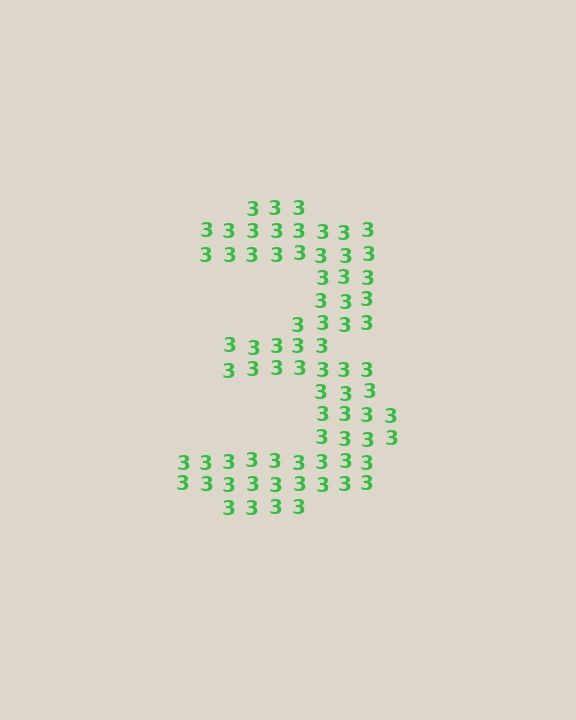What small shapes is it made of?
It is made of small digit 3's.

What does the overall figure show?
The overall figure shows the digit 3.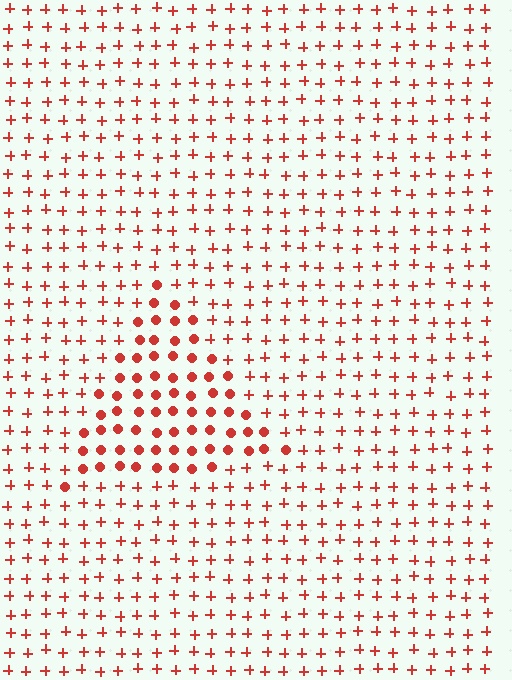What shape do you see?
I see a triangle.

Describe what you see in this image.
The image is filled with small red elements arranged in a uniform grid. A triangle-shaped region contains circles, while the surrounding area contains plus signs. The boundary is defined purely by the change in element shape.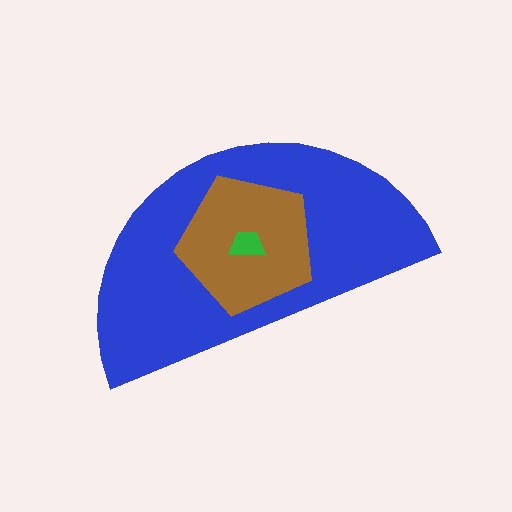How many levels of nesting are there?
3.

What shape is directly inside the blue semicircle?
The brown pentagon.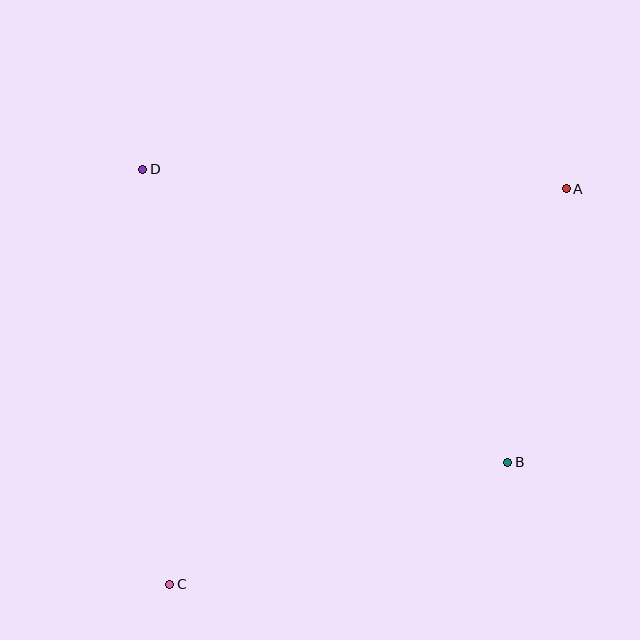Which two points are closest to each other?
Points A and B are closest to each other.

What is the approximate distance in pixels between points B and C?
The distance between B and C is approximately 359 pixels.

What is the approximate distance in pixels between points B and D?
The distance between B and D is approximately 468 pixels.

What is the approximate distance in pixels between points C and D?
The distance between C and D is approximately 416 pixels.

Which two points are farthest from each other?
Points A and C are farthest from each other.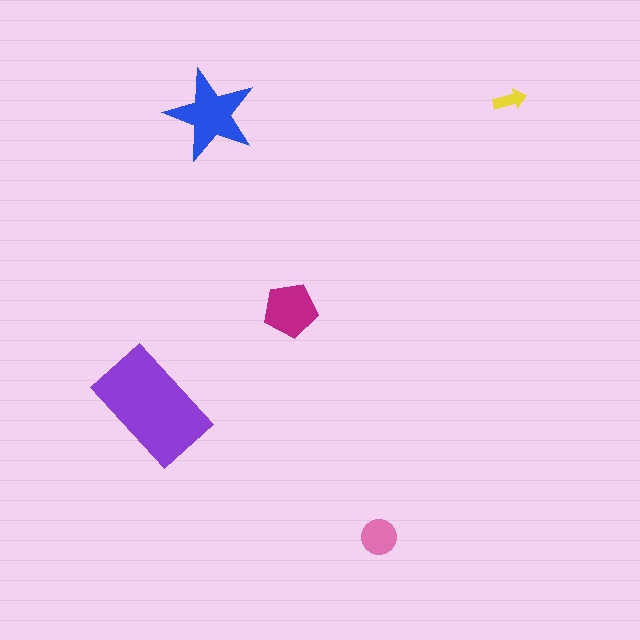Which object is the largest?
The purple rectangle.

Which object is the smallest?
The yellow arrow.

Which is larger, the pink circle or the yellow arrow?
The pink circle.